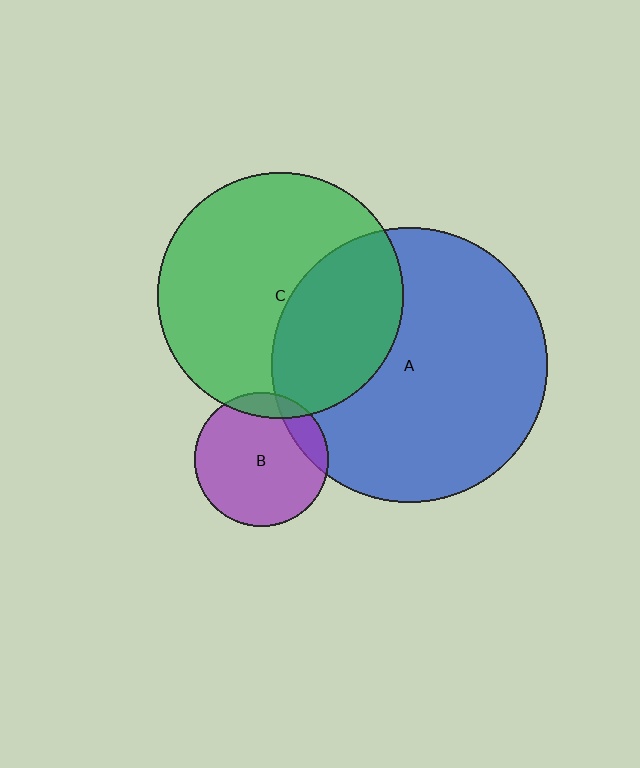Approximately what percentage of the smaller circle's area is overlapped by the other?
Approximately 10%.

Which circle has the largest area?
Circle A (blue).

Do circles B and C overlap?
Yes.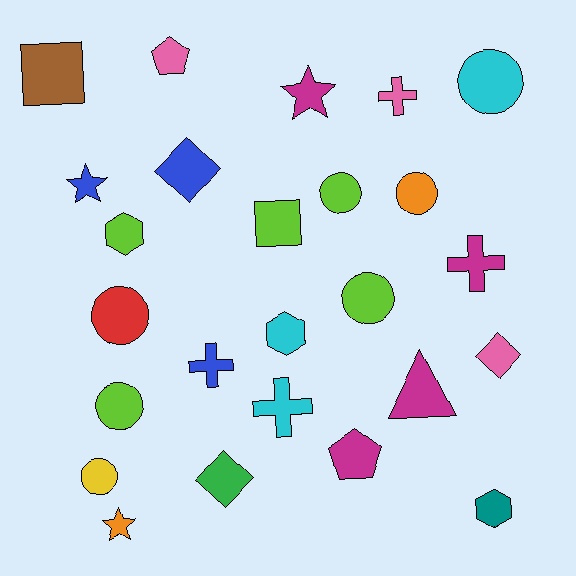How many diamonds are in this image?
There are 3 diamonds.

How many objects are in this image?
There are 25 objects.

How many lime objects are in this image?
There are 5 lime objects.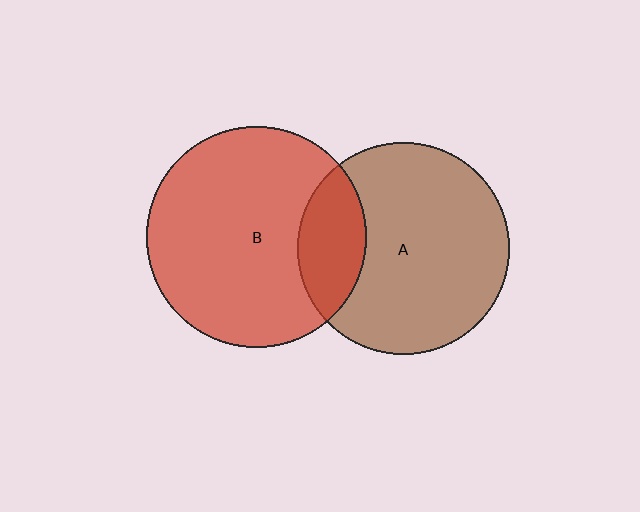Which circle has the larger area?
Circle B (red).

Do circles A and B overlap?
Yes.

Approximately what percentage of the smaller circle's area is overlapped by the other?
Approximately 20%.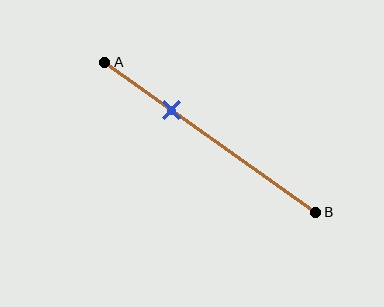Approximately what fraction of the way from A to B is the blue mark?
The blue mark is approximately 30% of the way from A to B.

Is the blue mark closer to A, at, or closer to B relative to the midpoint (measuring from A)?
The blue mark is closer to point A than the midpoint of segment AB.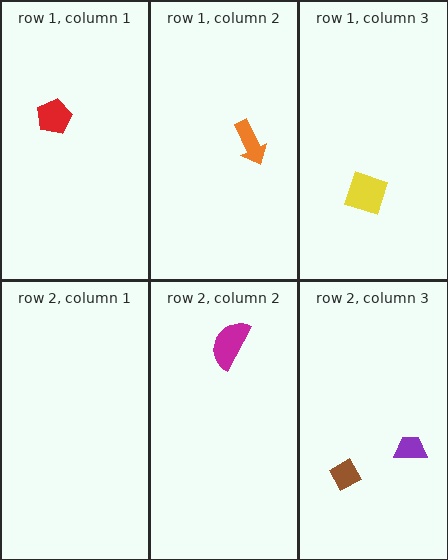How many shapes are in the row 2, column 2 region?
1.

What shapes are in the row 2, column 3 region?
The brown diamond, the purple trapezoid.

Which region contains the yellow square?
The row 1, column 3 region.